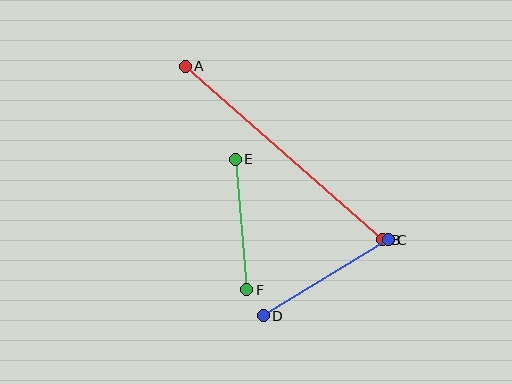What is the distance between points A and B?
The distance is approximately 262 pixels.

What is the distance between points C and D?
The distance is approximately 146 pixels.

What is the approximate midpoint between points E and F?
The midpoint is at approximately (241, 225) pixels.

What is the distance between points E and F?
The distance is approximately 131 pixels.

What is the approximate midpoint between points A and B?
The midpoint is at approximately (284, 153) pixels.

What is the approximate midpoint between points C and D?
The midpoint is at approximately (326, 278) pixels.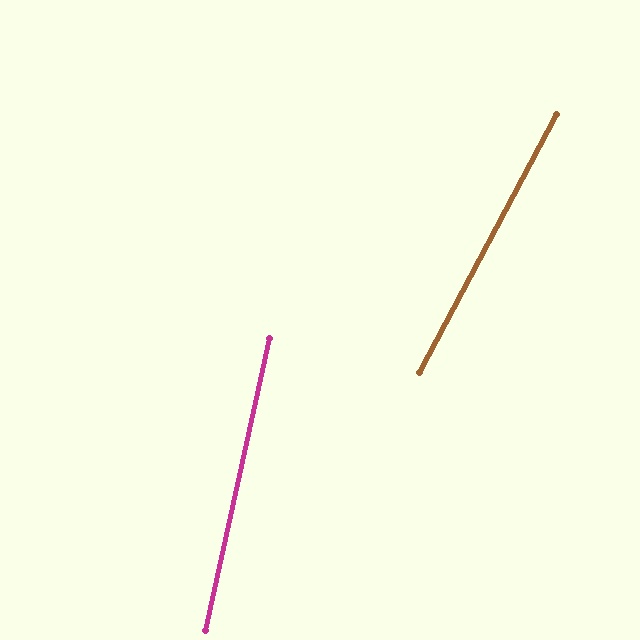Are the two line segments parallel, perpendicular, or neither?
Neither parallel nor perpendicular — they differ by about 16°.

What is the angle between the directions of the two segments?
Approximately 16 degrees.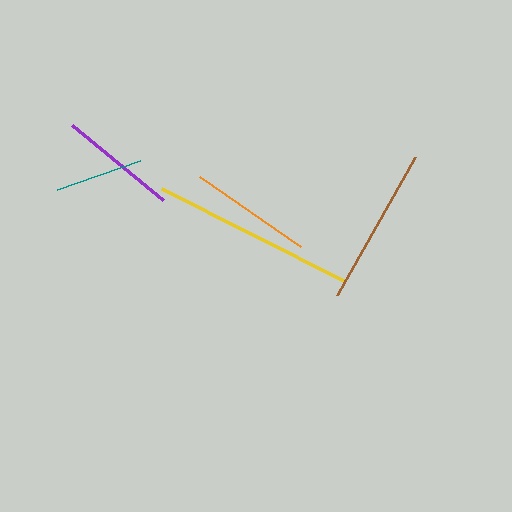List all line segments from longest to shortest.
From longest to shortest: yellow, brown, orange, purple, teal.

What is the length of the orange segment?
The orange segment is approximately 123 pixels long.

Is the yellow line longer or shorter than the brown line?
The yellow line is longer than the brown line.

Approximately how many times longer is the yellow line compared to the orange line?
The yellow line is approximately 1.7 times the length of the orange line.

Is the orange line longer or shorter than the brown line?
The brown line is longer than the orange line.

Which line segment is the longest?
The yellow line is the longest at approximately 204 pixels.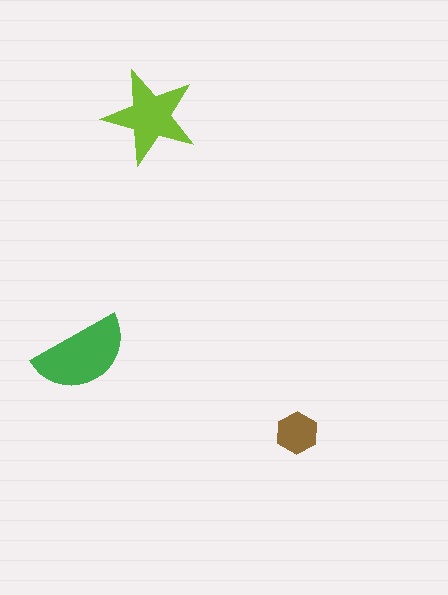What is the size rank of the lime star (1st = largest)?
2nd.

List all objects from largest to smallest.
The green semicircle, the lime star, the brown hexagon.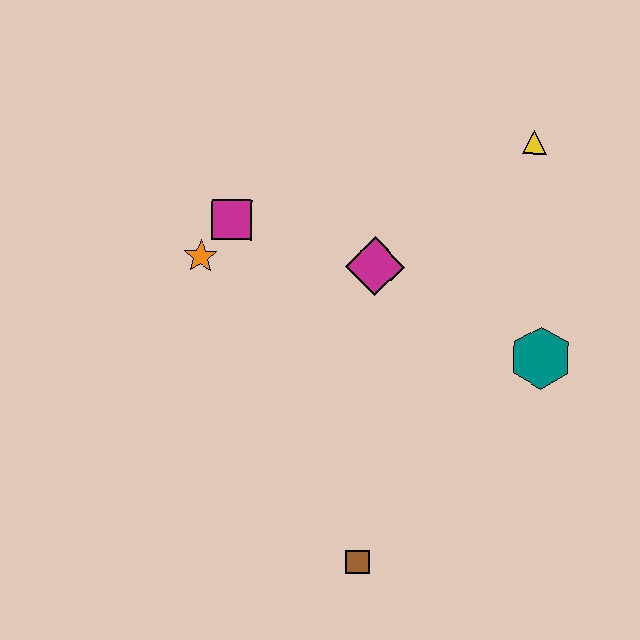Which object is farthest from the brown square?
The yellow triangle is farthest from the brown square.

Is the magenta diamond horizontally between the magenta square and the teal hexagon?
Yes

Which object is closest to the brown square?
The teal hexagon is closest to the brown square.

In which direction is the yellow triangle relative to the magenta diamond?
The yellow triangle is to the right of the magenta diamond.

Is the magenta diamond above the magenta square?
No